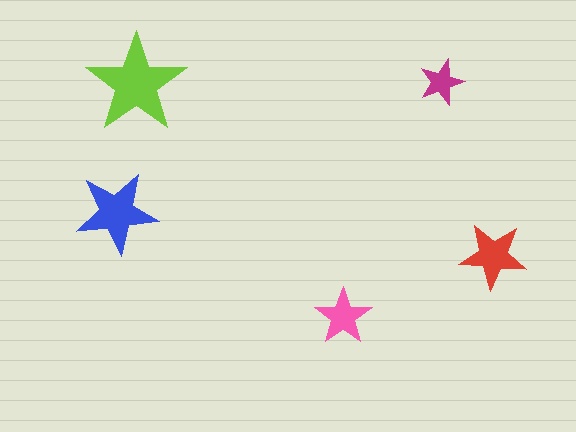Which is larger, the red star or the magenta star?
The red one.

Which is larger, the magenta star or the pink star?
The pink one.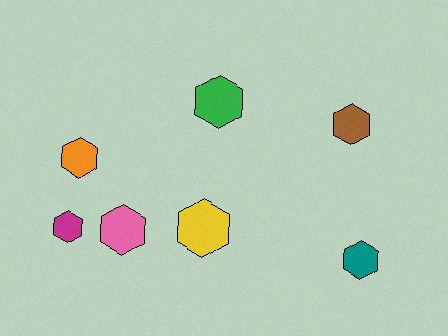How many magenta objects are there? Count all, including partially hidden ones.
There is 1 magenta object.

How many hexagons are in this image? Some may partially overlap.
There are 7 hexagons.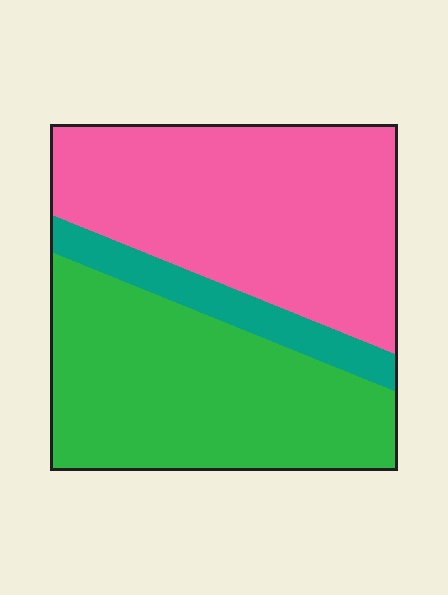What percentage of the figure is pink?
Pink takes up about one half (1/2) of the figure.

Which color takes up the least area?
Teal, at roughly 10%.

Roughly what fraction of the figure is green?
Green takes up between a quarter and a half of the figure.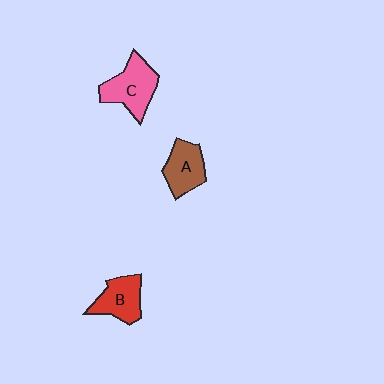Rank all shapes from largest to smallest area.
From largest to smallest: C (pink), B (red), A (brown).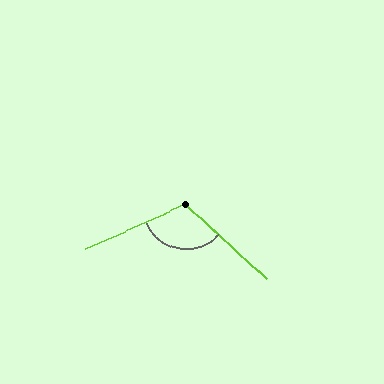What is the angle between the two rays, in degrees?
Approximately 114 degrees.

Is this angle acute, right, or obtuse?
It is obtuse.